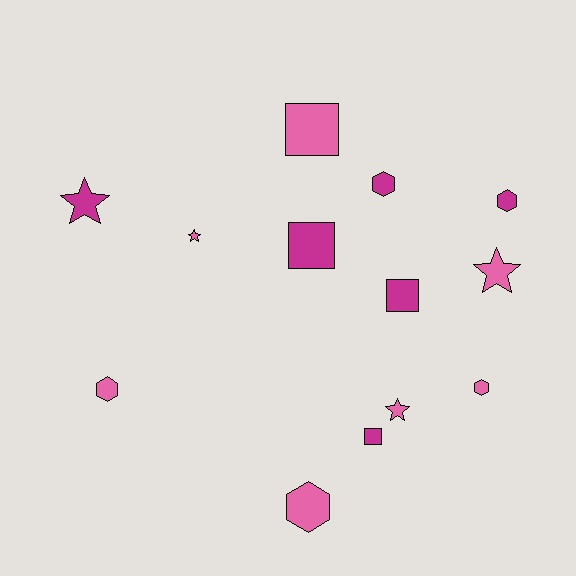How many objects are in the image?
There are 13 objects.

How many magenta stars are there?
There is 1 magenta star.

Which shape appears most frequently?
Hexagon, with 5 objects.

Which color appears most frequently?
Pink, with 7 objects.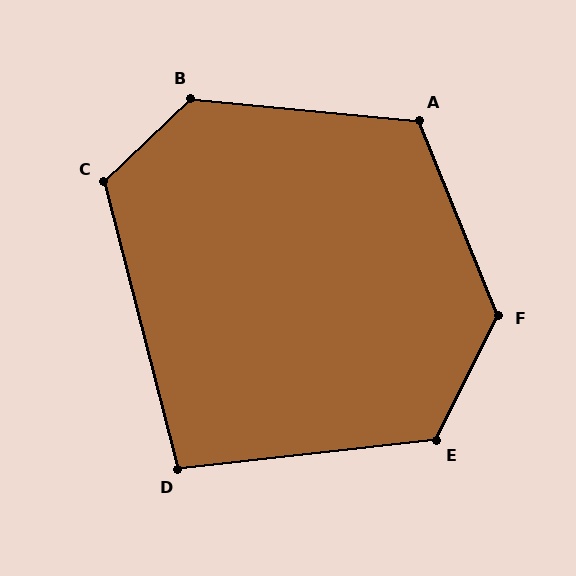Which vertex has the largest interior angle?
F, at approximately 131 degrees.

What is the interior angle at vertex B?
Approximately 131 degrees (obtuse).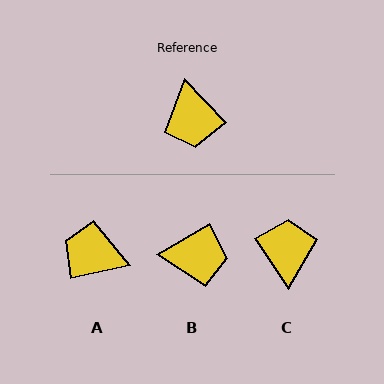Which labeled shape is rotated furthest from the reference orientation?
C, about 170 degrees away.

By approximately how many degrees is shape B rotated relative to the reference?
Approximately 77 degrees counter-clockwise.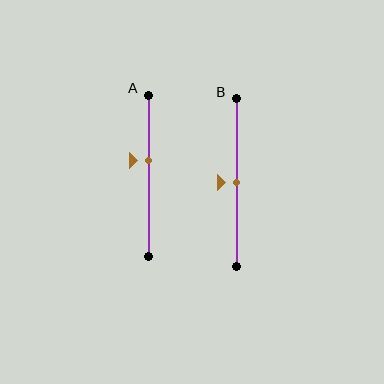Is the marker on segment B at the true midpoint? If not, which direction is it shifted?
Yes, the marker on segment B is at the true midpoint.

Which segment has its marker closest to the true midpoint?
Segment B has its marker closest to the true midpoint.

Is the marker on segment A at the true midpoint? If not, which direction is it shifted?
No, the marker on segment A is shifted upward by about 9% of the segment length.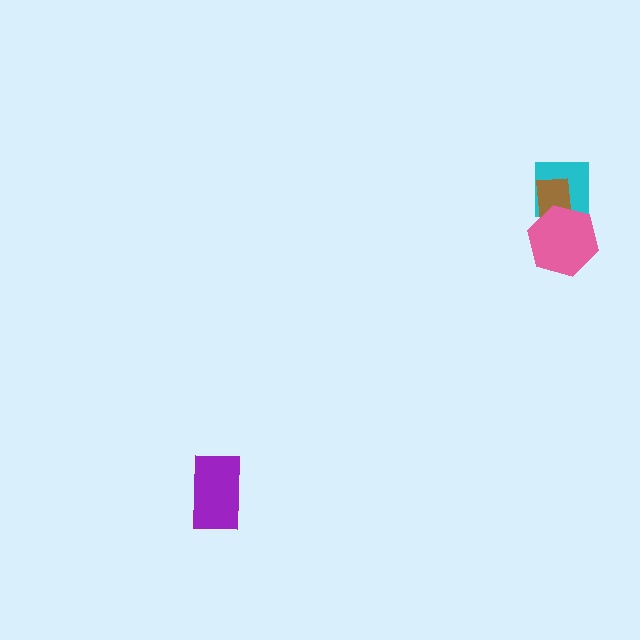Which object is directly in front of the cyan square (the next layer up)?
The brown rectangle is directly in front of the cyan square.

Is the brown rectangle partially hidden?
Yes, it is partially covered by another shape.